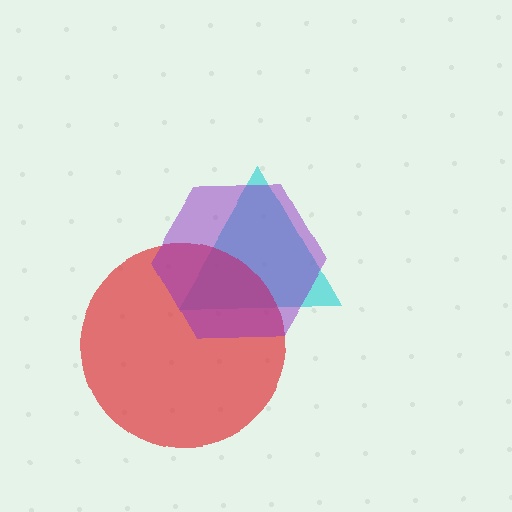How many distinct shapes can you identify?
There are 3 distinct shapes: a cyan triangle, a red circle, a purple hexagon.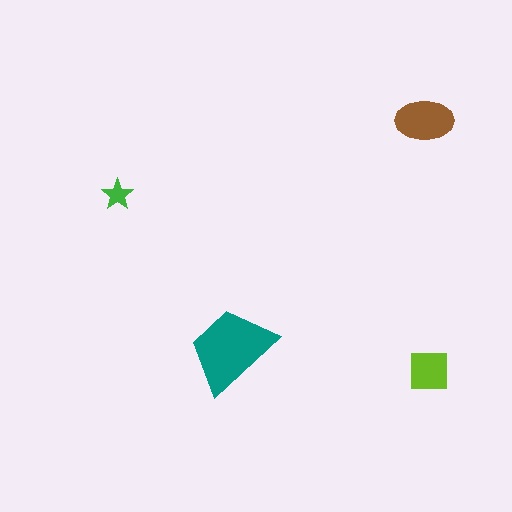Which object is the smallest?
The green star.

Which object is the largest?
The teal trapezoid.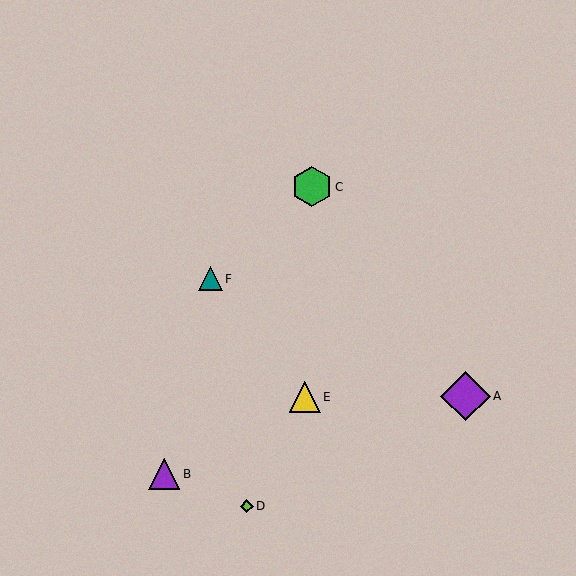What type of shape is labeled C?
Shape C is a green hexagon.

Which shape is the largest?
The purple diamond (labeled A) is the largest.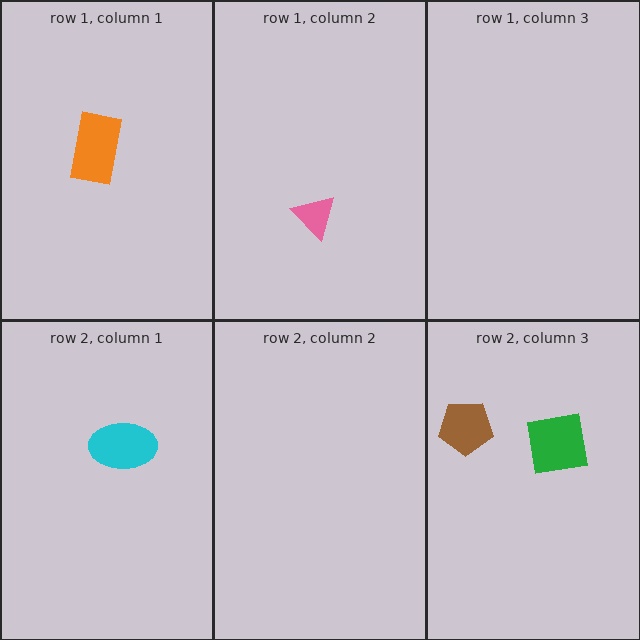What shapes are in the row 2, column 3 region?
The green square, the brown pentagon.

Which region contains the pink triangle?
The row 1, column 2 region.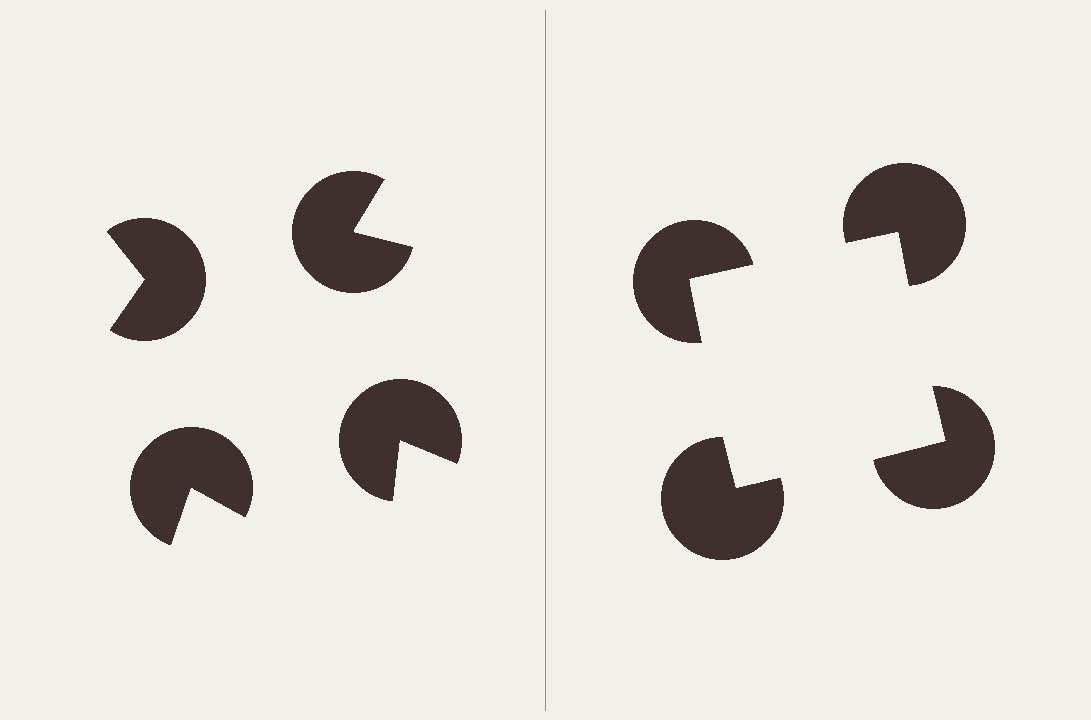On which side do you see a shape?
An illusory square appears on the right side. On the left side the wedge cuts are rotated, so no coherent shape forms.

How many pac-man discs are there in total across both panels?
8 — 4 on each side.